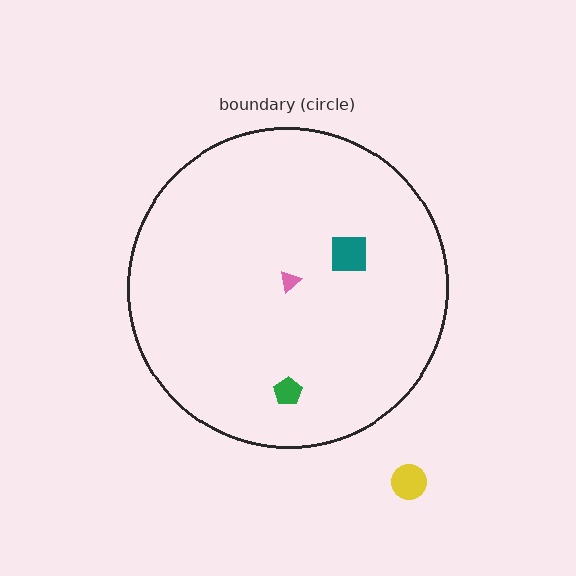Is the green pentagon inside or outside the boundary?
Inside.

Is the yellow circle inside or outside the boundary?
Outside.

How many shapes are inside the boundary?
3 inside, 1 outside.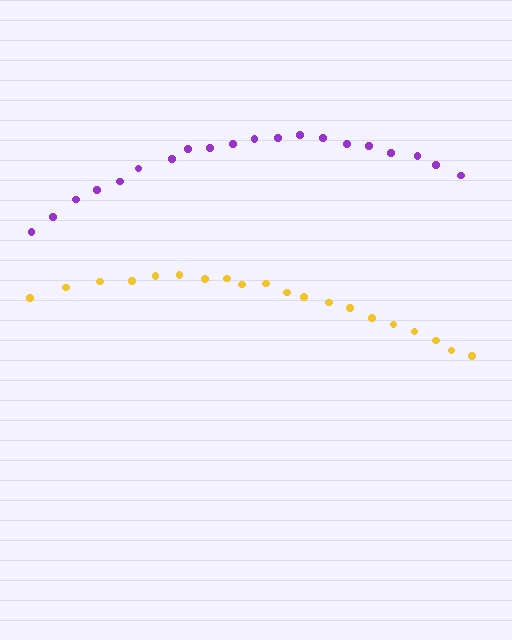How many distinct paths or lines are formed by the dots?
There are 2 distinct paths.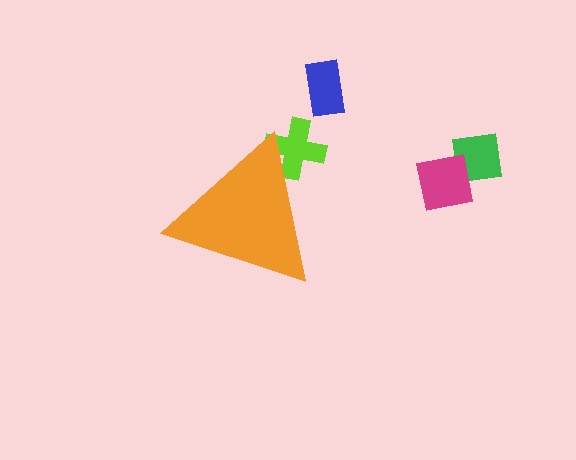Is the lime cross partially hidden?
Yes, the lime cross is partially hidden behind the orange triangle.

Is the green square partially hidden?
No, the green square is fully visible.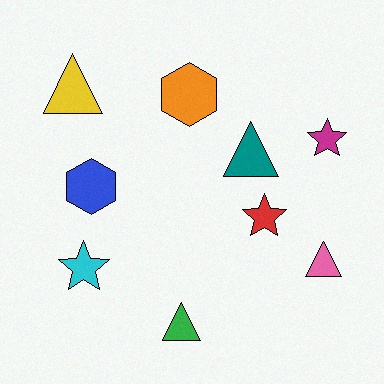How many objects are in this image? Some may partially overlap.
There are 9 objects.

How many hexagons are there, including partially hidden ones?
There are 2 hexagons.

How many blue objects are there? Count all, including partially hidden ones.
There is 1 blue object.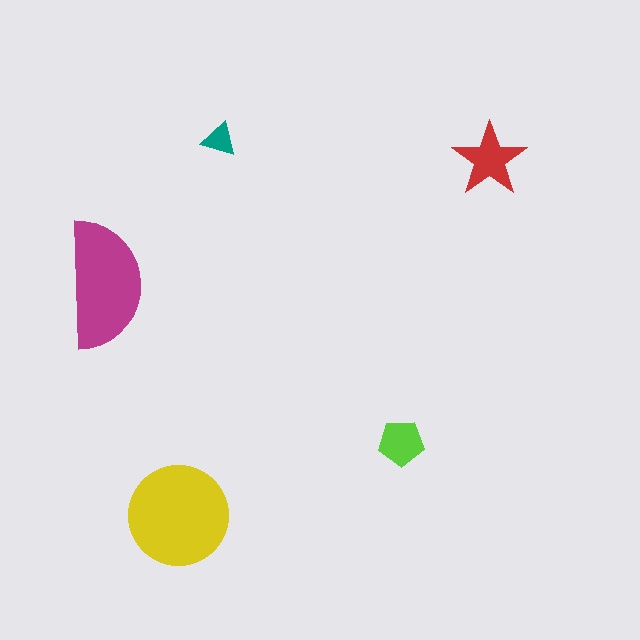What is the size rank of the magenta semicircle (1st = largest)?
2nd.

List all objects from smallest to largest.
The teal triangle, the lime pentagon, the red star, the magenta semicircle, the yellow circle.